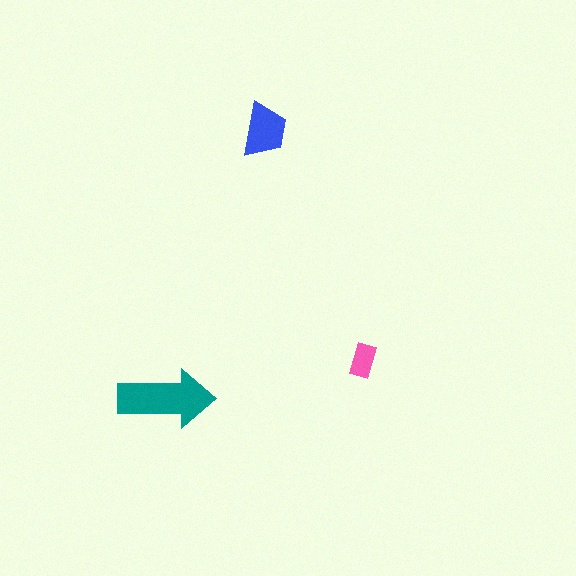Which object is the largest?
The teal arrow.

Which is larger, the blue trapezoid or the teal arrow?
The teal arrow.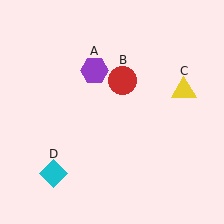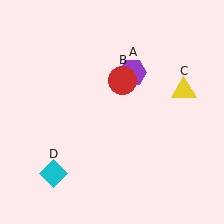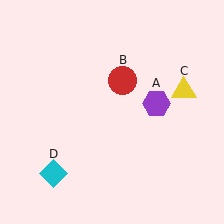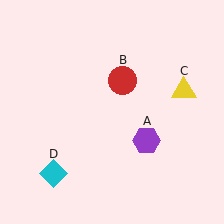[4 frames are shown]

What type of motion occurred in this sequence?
The purple hexagon (object A) rotated clockwise around the center of the scene.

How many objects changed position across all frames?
1 object changed position: purple hexagon (object A).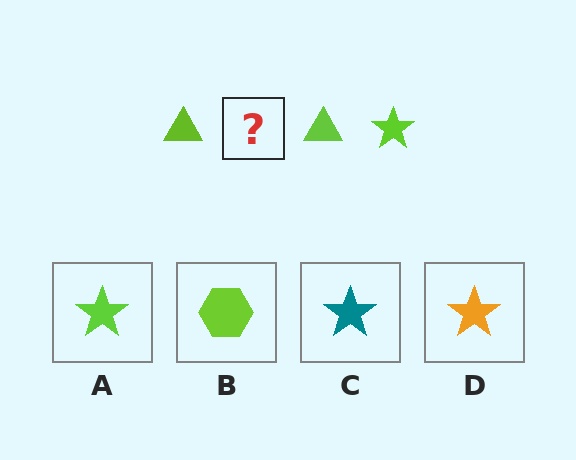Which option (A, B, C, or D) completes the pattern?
A.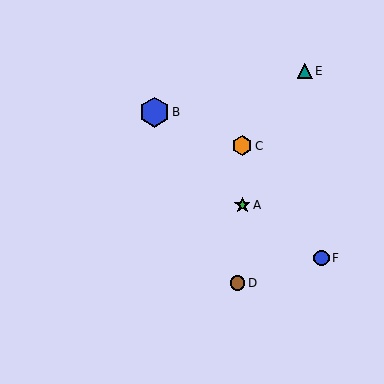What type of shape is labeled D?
Shape D is a brown circle.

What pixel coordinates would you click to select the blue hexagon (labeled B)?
Click at (154, 112) to select the blue hexagon B.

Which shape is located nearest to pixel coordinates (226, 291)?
The brown circle (labeled D) at (238, 283) is nearest to that location.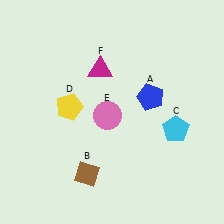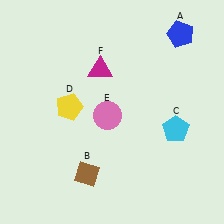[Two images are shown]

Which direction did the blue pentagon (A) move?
The blue pentagon (A) moved up.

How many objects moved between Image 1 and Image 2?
1 object moved between the two images.